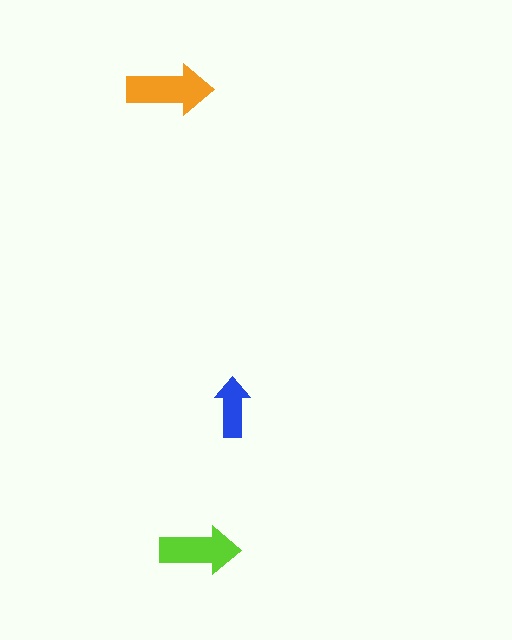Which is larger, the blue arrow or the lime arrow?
The lime one.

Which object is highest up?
The orange arrow is topmost.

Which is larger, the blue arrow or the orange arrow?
The orange one.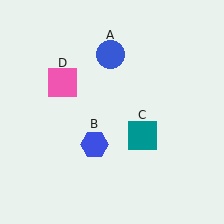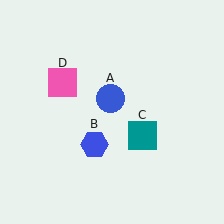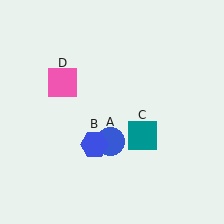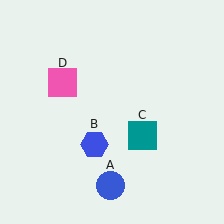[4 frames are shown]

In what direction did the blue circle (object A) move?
The blue circle (object A) moved down.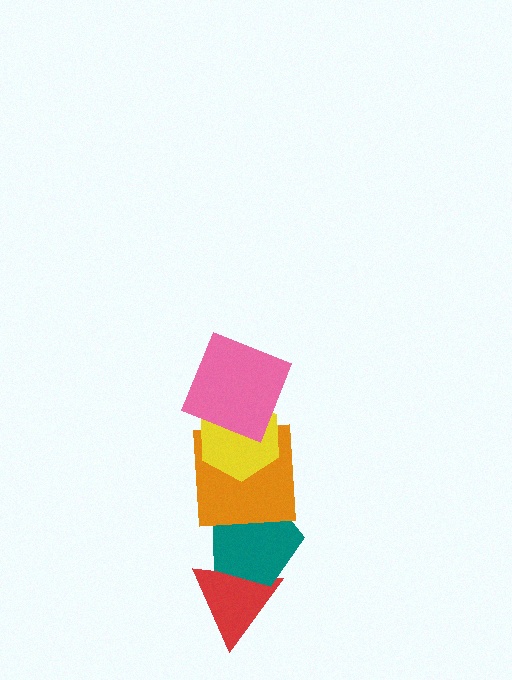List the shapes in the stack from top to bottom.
From top to bottom: the pink square, the yellow hexagon, the orange square, the teal pentagon, the red triangle.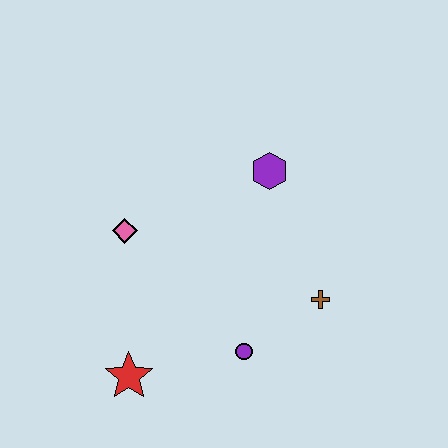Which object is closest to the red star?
The purple circle is closest to the red star.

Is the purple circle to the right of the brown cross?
No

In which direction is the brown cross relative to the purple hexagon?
The brown cross is below the purple hexagon.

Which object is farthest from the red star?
The purple hexagon is farthest from the red star.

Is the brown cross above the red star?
Yes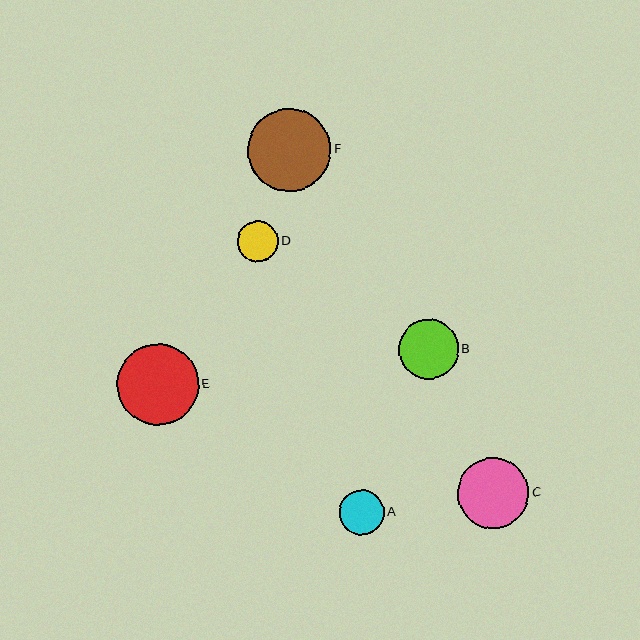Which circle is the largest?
Circle F is the largest with a size of approximately 83 pixels.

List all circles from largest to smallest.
From largest to smallest: F, E, C, B, A, D.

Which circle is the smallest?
Circle D is the smallest with a size of approximately 41 pixels.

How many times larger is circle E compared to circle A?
Circle E is approximately 1.8 times the size of circle A.